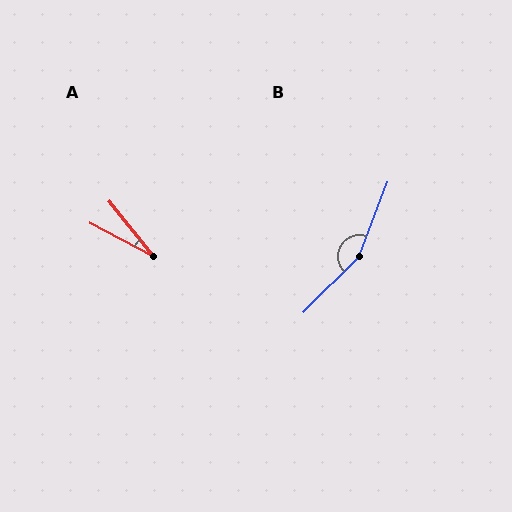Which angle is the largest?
B, at approximately 156 degrees.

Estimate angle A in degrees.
Approximately 23 degrees.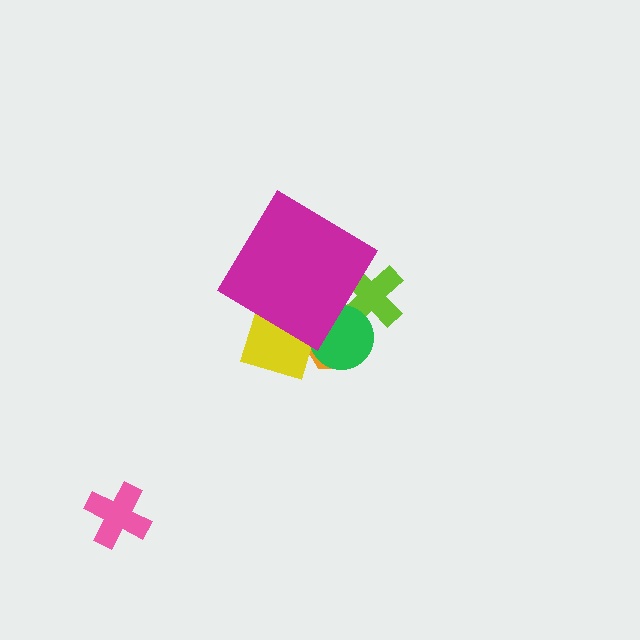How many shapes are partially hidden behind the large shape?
4 shapes are partially hidden.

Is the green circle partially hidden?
Yes, the green circle is partially hidden behind the magenta diamond.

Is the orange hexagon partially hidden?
Yes, the orange hexagon is partially hidden behind the magenta diamond.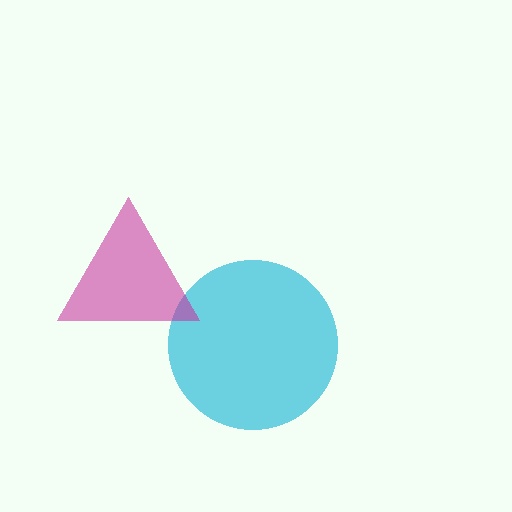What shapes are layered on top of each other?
The layered shapes are: a cyan circle, a magenta triangle.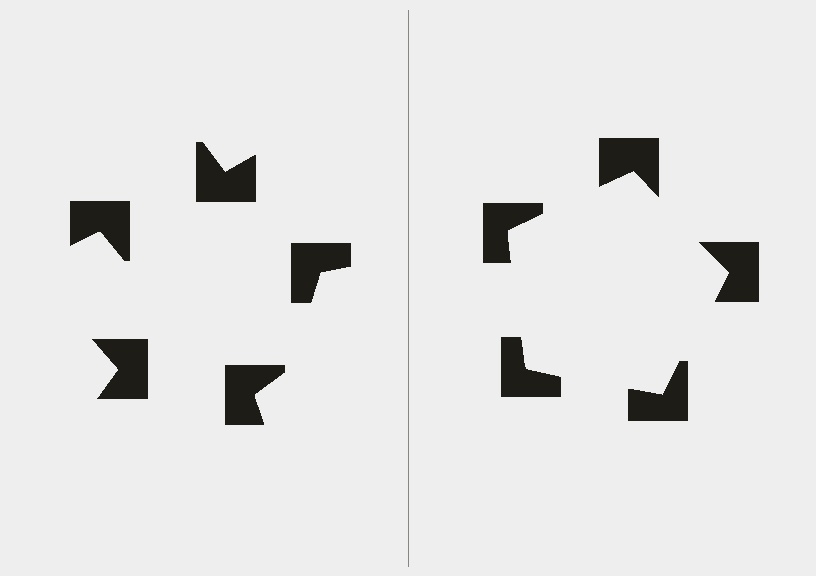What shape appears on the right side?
An illusory pentagon.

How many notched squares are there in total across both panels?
10 — 5 on each side.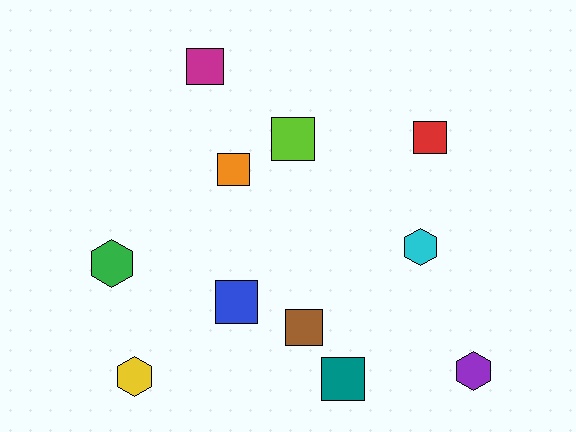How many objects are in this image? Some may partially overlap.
There are 11 objects.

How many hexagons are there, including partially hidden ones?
There are 4 hexagons.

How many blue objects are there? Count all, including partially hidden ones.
There is 1 blue object.